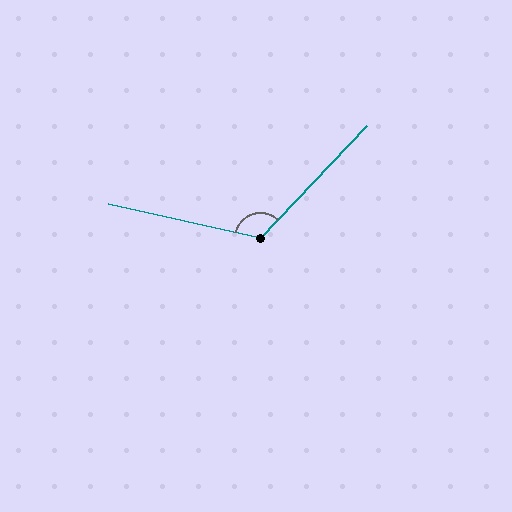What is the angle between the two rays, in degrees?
Approximately 121 degrees.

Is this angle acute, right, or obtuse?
It is obtuse.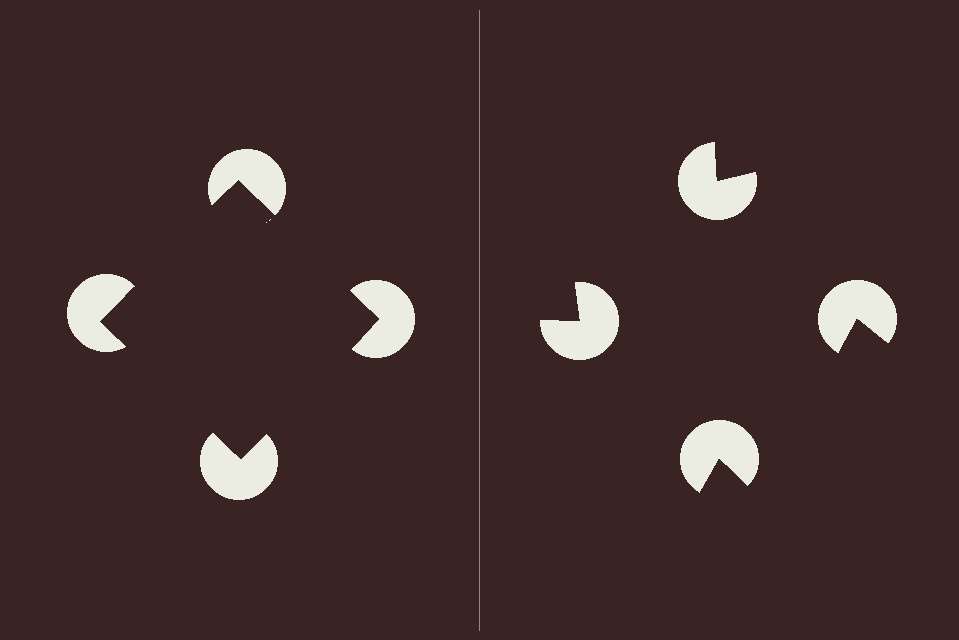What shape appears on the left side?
An illusory square.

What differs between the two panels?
The pac-man discs are positioned identically on both sides; only the wedge orientations differ. On the left they align to a square; on the right they are misaligned.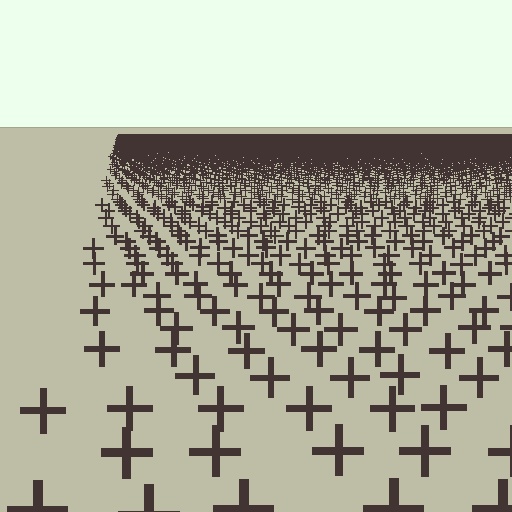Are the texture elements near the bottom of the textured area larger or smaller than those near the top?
Larger. Near the bottom, elements are closer to the viewer and appear at a bigger on-screen size.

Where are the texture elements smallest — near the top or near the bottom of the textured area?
Near the top.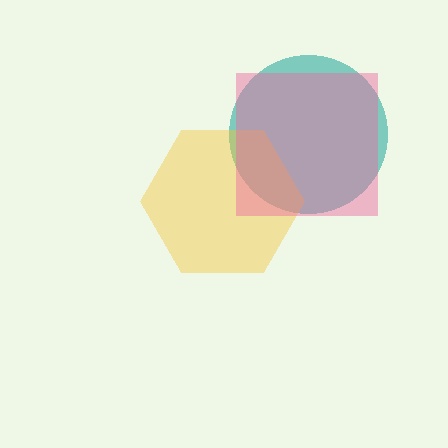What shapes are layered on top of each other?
The layered shapes are: a teal circle, a yellow hexagon, a pink square.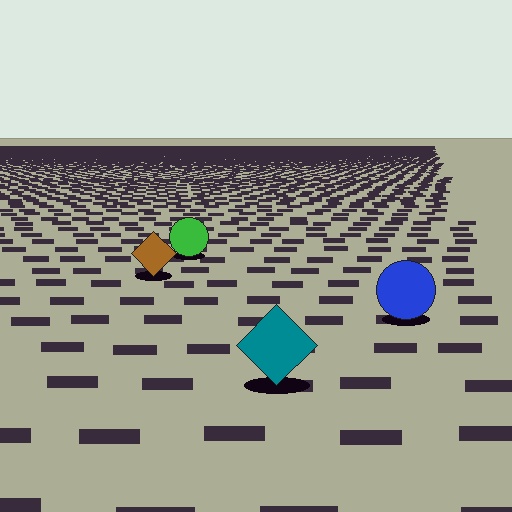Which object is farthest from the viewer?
The green circle is farthest from the viewer. It appears smaller and the ground texture around it is denser.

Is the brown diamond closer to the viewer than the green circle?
Yes. The brown diamond is closer — you can tell from the texture gradient: the ground texture is coarser near it.